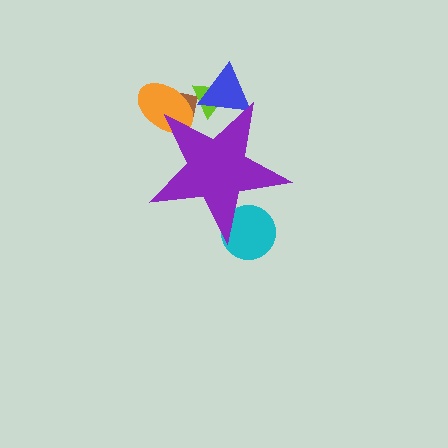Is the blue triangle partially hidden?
Yes, the blue triangle is partially hidden behind the purple star.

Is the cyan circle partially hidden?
Yes, the cyan circle is partially hidden behind the purple star.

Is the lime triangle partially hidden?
Yes, the lime triangle is partially hidden behind the purple star.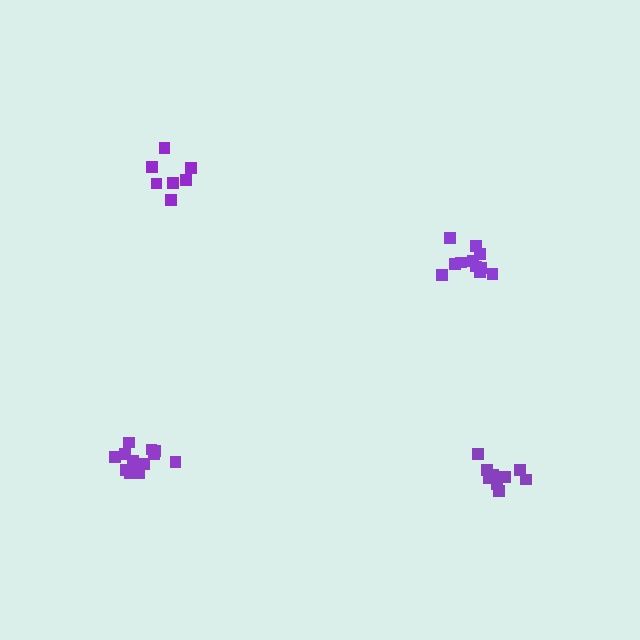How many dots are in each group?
Group 1: 7 dots, Group 2: 11 dots, Group 3: 9 dots, Group 4: 12 dots (39 total).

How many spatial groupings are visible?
There are 4 spatial groupings.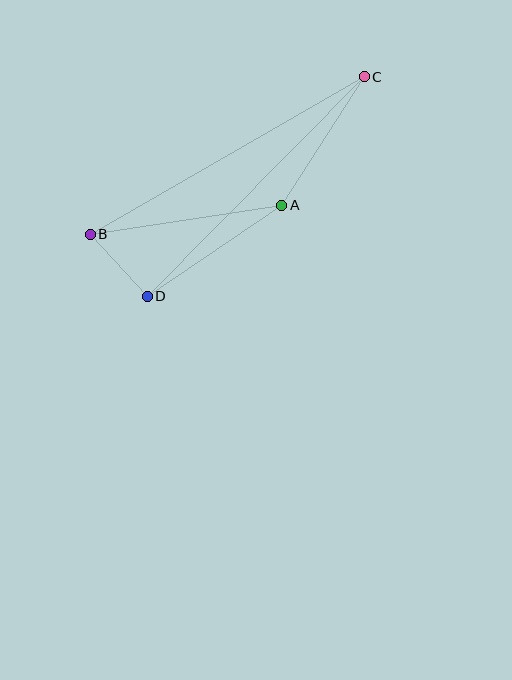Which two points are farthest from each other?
Points B and C are farthest from each other.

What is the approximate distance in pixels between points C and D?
The distance between C and D is approximately 309 pixels.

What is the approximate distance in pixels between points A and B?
The distance between A and B is approximately 194 pixels.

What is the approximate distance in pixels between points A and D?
The distance between A and D is approximately 162 pixels.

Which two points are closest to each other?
Points B and D are closest to each other.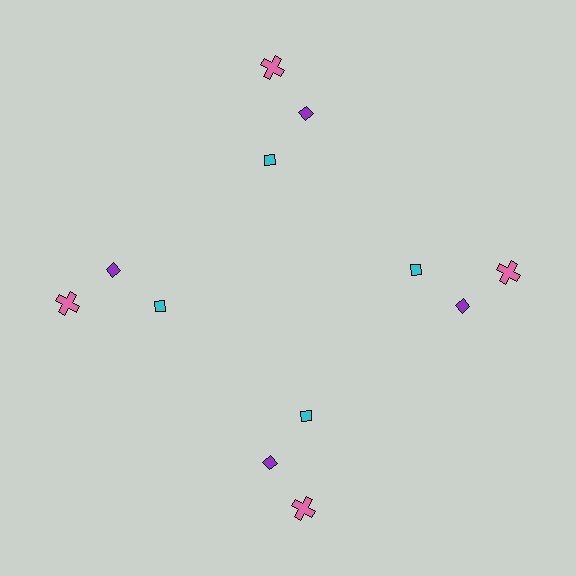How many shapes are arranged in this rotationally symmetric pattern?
There are 12 shapes, arranged in 4 groups of 3.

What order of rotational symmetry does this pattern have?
This pattern has 4-fold rotational symmetry.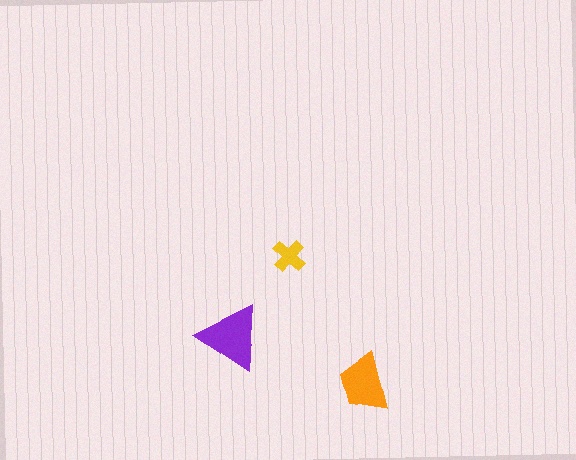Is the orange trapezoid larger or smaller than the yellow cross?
Larger.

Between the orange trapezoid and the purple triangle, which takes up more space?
The purple triangle.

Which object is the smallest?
The yellow cross.